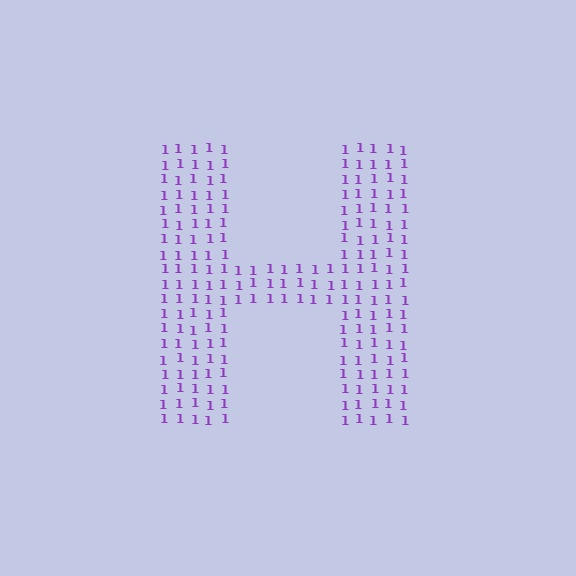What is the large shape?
The large shape is the letter H.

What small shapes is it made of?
It is made of small digit 1's.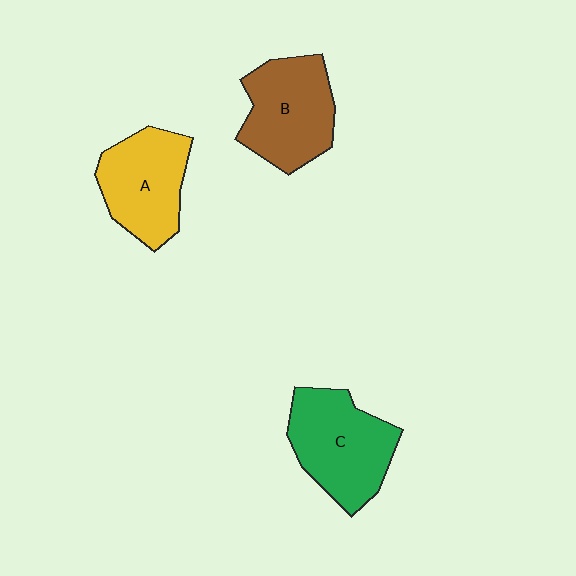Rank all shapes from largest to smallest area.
From largest to smallest: C (green), B (brown), A (yellow).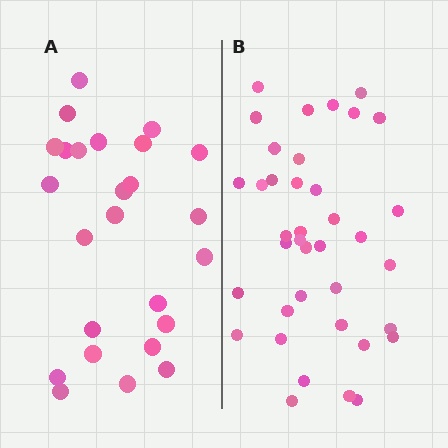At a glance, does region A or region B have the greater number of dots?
Region B (the right region) has more dots.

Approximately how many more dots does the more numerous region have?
Region B has approximately 15 more dots than region A.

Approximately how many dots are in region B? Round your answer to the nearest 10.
About 40 dots. (The exact count is 38, which rounds to 40.)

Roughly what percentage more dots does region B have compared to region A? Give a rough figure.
About 50% more.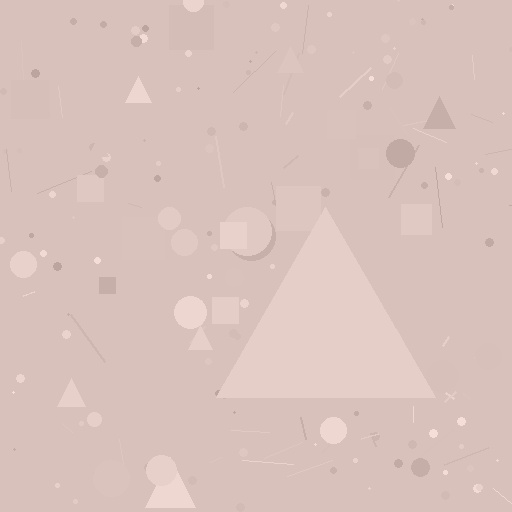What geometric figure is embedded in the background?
A triangle is embedded in the background.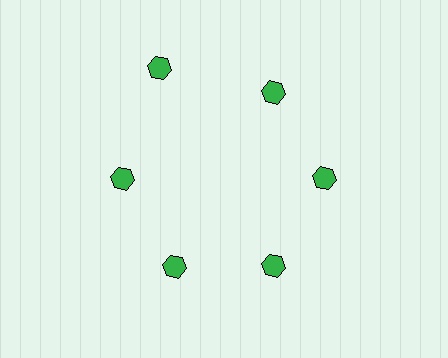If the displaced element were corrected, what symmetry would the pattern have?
It would have 6-fold rotational symmetry — the pattern would map onto itself every 60 degrees.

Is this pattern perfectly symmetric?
No. The 6 green hexagons are arranged in a ring, but one element near the 11 o'clock position is pushed outward from the center, breaking the 6-fold rotational symmetry.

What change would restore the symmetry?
The symmetry would be restored by moving it inward, back onto the ring so that all 6 hexagons sit at equal angles and equal distance from the center.